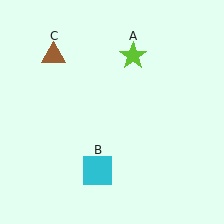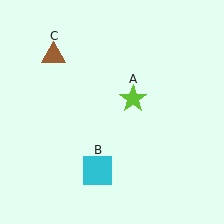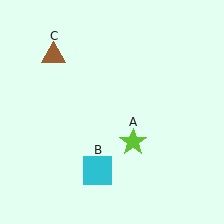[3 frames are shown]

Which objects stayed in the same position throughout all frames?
Cyan square (object B) and brown triangle (object C) remained stationary.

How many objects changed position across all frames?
1 object changed position: lime star (object A).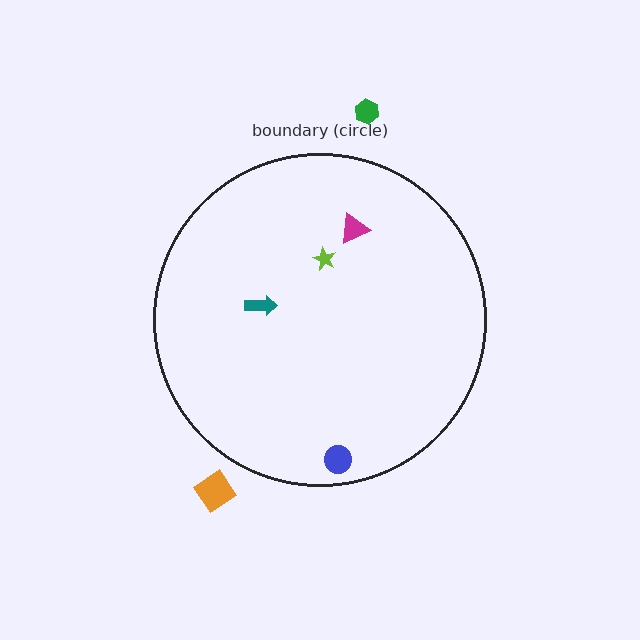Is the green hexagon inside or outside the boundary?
Outside.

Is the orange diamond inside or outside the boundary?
Outside.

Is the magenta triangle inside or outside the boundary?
Inside.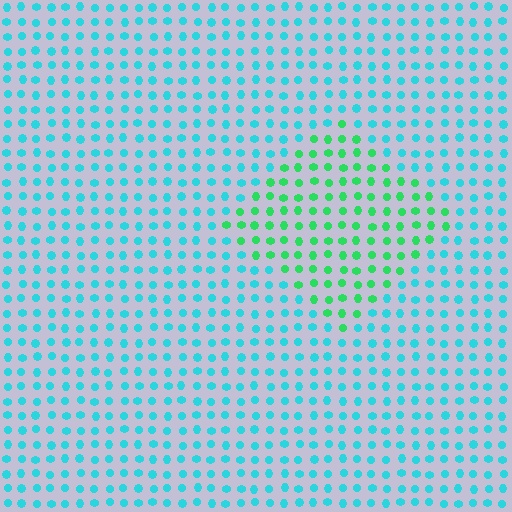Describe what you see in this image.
The image is filled with small cyan elements in a uniform arrangement. A diamond-shaped region is visible where the elements are tinted to a slightly different hue, forming a subtle color boundary.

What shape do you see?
I see a diamond.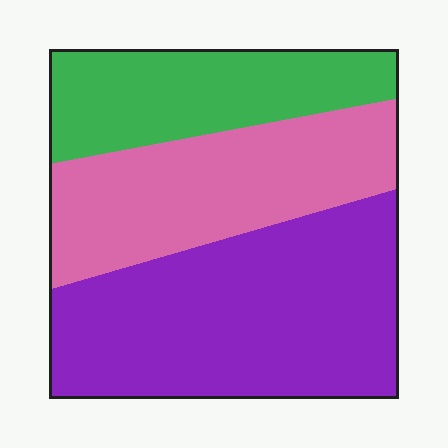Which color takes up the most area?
Purple, at roughly 45%.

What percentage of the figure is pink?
Pink covers roughly 30% of the figure.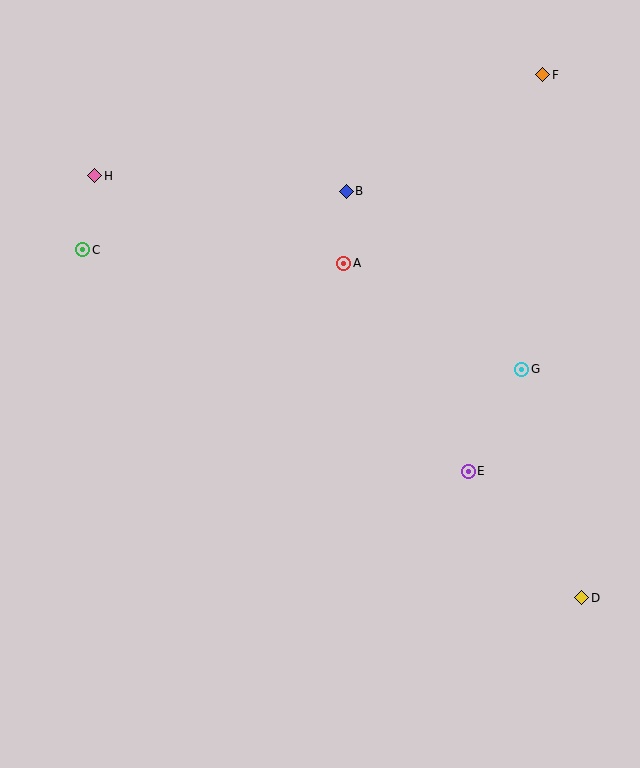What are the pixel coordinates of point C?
Point C is at (83, 250).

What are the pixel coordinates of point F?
Point F is at (543, 75).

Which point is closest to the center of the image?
Point A at (344, 263) is closest to the center.